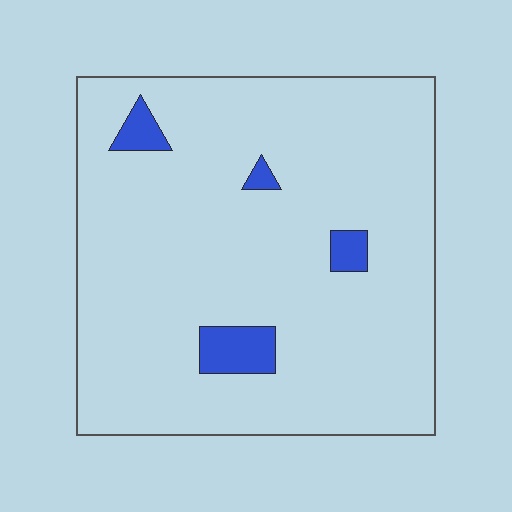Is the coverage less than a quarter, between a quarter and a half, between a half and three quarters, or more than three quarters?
Less than a quarter.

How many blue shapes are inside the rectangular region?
4.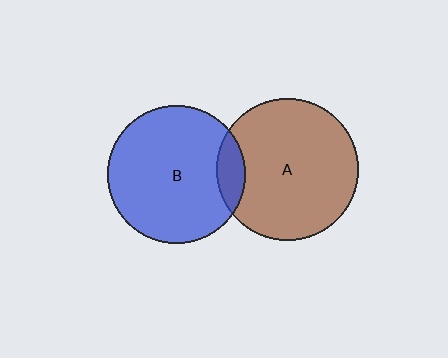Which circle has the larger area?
Circle A (brown).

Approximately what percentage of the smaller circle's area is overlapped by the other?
Approximately 10%.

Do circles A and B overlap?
Yes.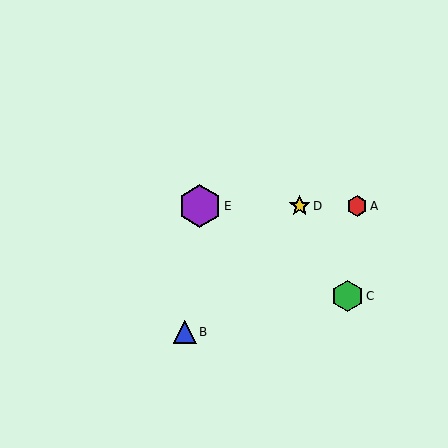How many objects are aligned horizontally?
3 objects (A, D, E) are aligned horizontally.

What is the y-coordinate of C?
Object C is at y≈296.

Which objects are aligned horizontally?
Objects A, D, E are aligned horizontally.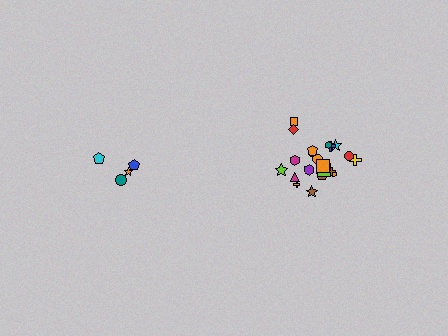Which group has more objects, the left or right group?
The right group.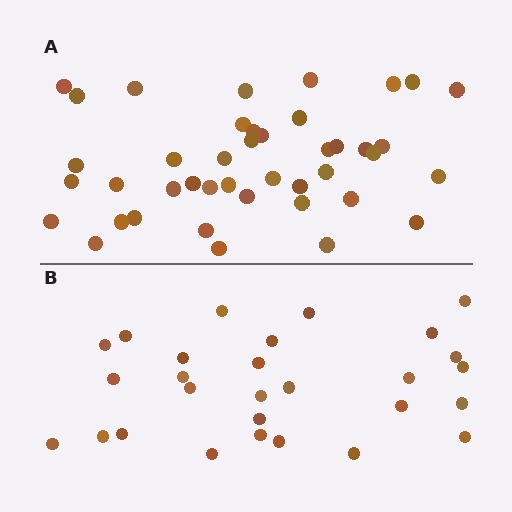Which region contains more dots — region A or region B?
Region A (the top region) has more dots.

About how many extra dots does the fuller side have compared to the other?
Region A has approximately 15 more dots than region B.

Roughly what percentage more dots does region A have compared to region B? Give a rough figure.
About 50% more.